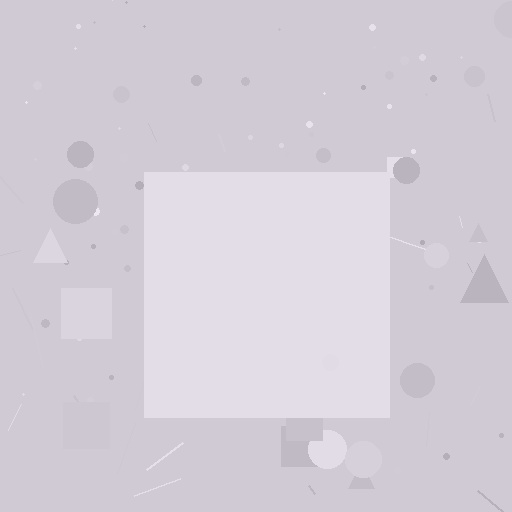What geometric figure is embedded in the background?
A square is embedded in the background.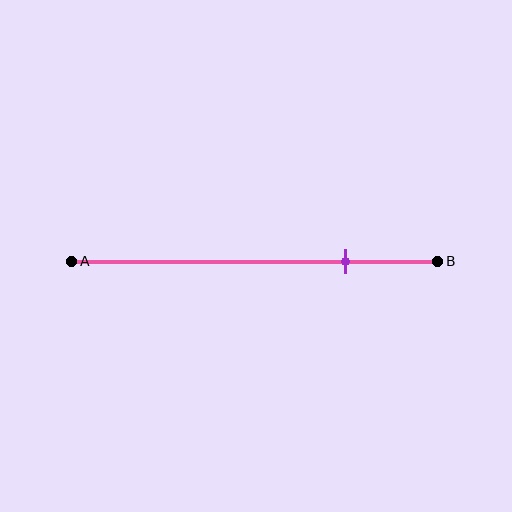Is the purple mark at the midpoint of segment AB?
No, the mark is at about 75% from A, not at the 50% midpoint.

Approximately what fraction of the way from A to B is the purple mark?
The purple mark is approximately 75% of the way from A to B.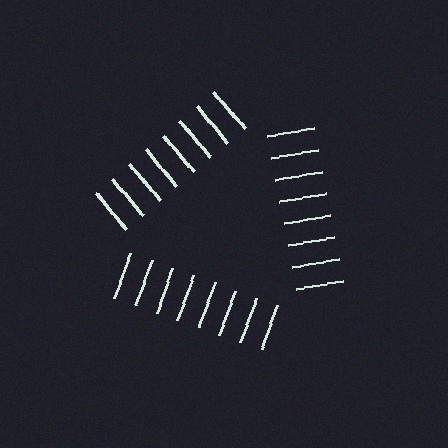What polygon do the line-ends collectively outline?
An illusory triangle — the line segments terminate on its edges but no continuous stroke is drawn.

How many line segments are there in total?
24 — 8 along each of the 3 edges.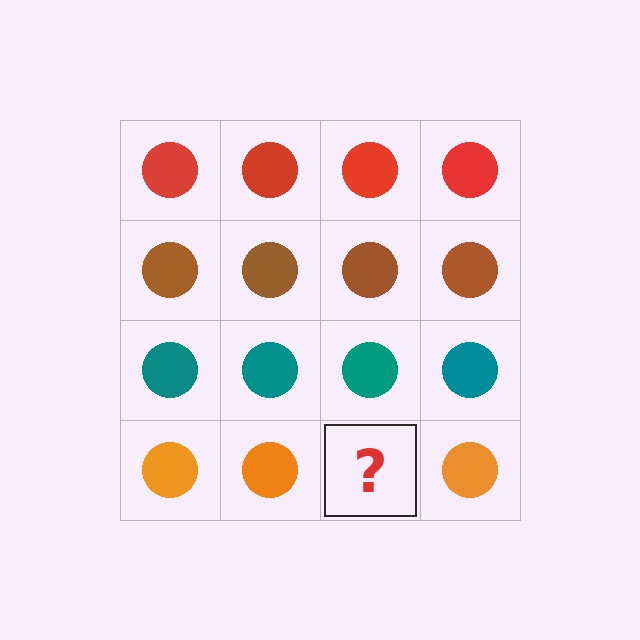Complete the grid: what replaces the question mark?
The question mark should be replaced with an orange circle.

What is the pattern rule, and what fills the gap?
The rule is that each row has a consistent color. The gap should be filled with an orange circle.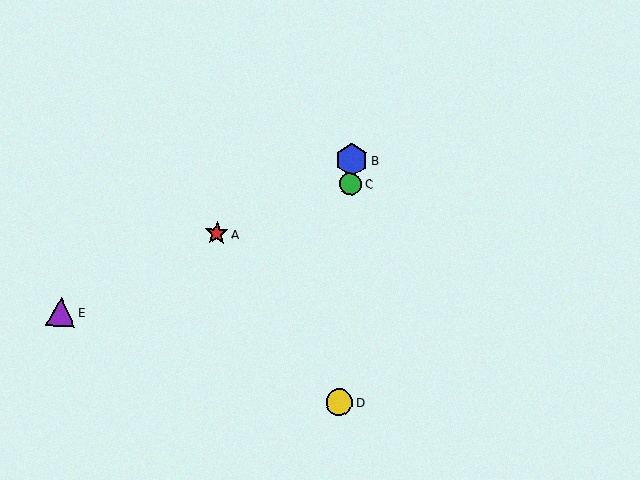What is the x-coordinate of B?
Object B is at x≈352.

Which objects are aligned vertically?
Objects B, C, D are aligned vertically.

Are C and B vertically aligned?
Yes, both are at x≈351.